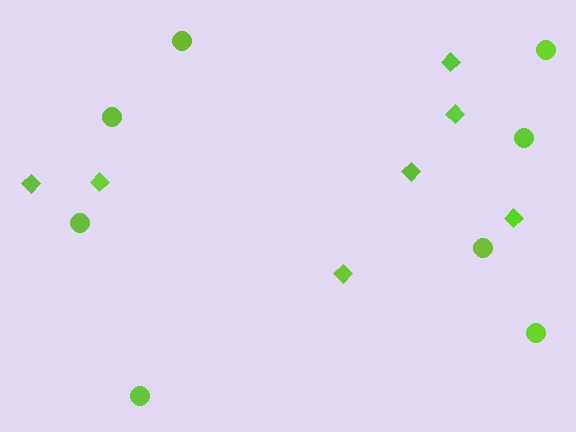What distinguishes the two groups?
There are 2 groups: one group of circles (8) and one group of diamonds (7).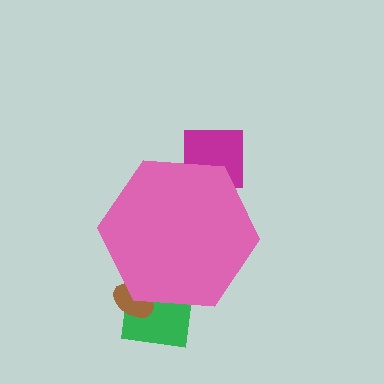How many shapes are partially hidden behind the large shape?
3 shapes are partially hidden.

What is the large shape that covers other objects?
A pink hexagon.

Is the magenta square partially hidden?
Yes, the magenta square is partially hidden behind the pink hexagon.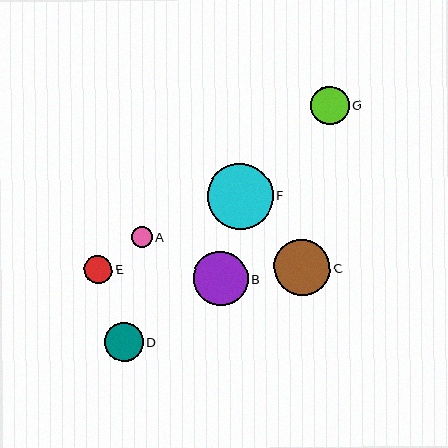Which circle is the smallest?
Circle A is the smallest with a size of approximately 20 pixels.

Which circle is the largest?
Circle F is the largest with a size of approximately 66 pixels.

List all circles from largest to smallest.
From largest to smallest: F, C, B, D, G, E, A.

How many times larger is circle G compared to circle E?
Circle G is approximately 1.4 times the size of circle E.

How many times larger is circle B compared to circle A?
Circle B is approximately 2.7 times the size of circle A.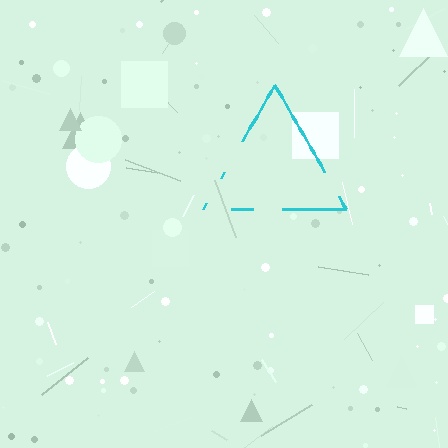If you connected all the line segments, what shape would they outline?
They would outline a triangle.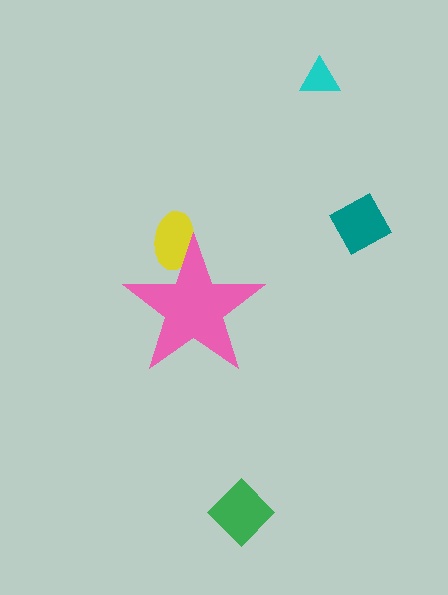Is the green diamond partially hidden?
No, the green diamond is fully visible.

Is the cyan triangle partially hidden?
No, the cyan triangle is fully visible.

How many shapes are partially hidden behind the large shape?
1 shape is partially hidden.